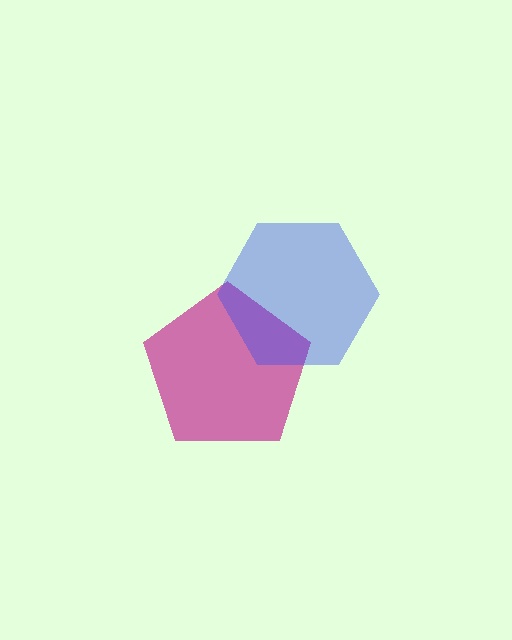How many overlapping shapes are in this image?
There are 2 overlapping shapes in the image.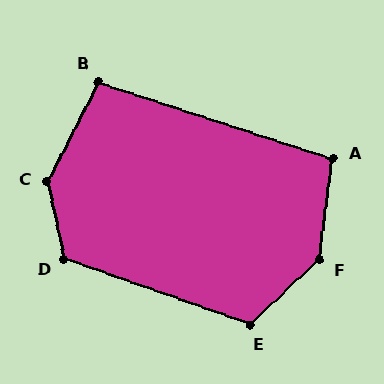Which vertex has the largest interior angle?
C, at approximately 141 degrees.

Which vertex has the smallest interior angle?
B, at approximately 99 degrees.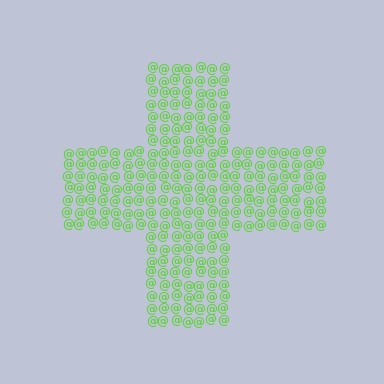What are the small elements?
The small elements are at signs.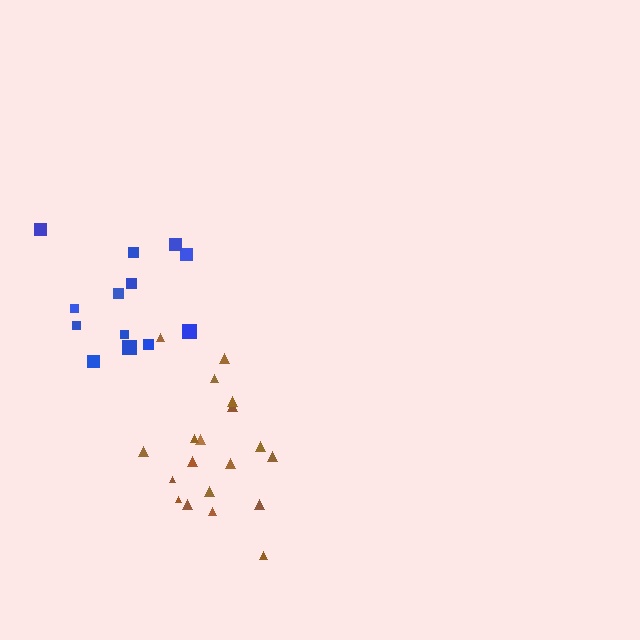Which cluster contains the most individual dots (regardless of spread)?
Brown (19).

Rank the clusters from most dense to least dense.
brown, blue.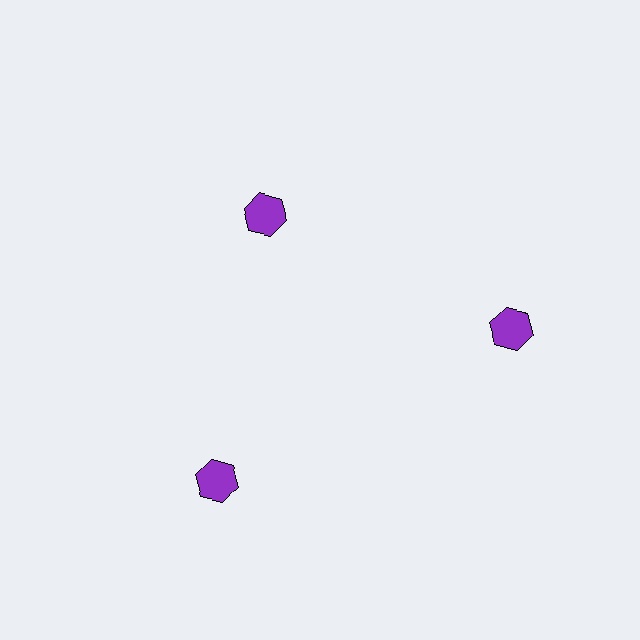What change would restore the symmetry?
The symmetry would be restored by moving it outward, back onto the ring so that all 3 hexagons sit at equal angles and equal distance from the center.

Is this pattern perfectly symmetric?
No. The 3 purple hexagons are arranged in a ring, but one element near the 11 o'clock position is pulled inward toward the center, breaking the 3-fold rotational symmetry.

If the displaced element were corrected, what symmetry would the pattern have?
It would have 3-fold rotational symmetry — the pattern would map onto itself every 120 degrees.